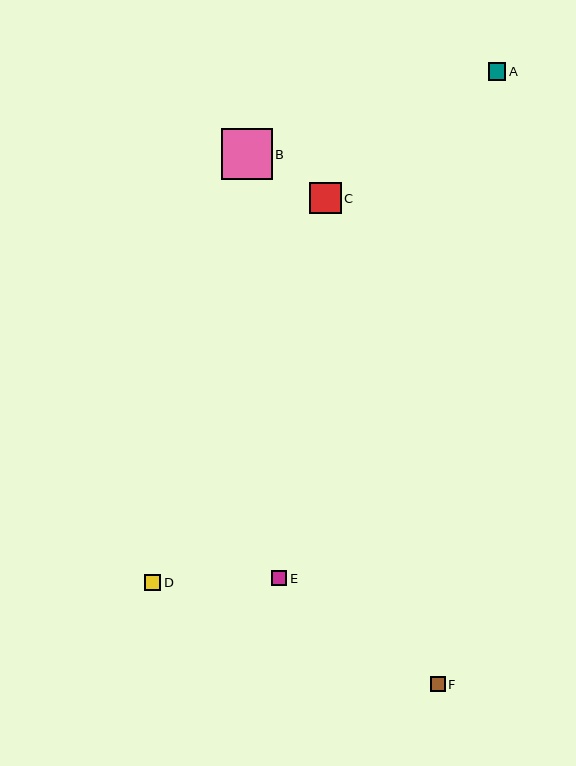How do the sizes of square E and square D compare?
Square E and square D are approximately the same size.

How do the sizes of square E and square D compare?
Square E and square D are approximately the same size.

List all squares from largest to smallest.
From largest to smallest: B, C, A, E, D, F.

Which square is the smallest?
Square F is the smallest with a size of approximately 15 pixels.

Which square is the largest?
Square B is the largest with a size of approximately 51 pixels.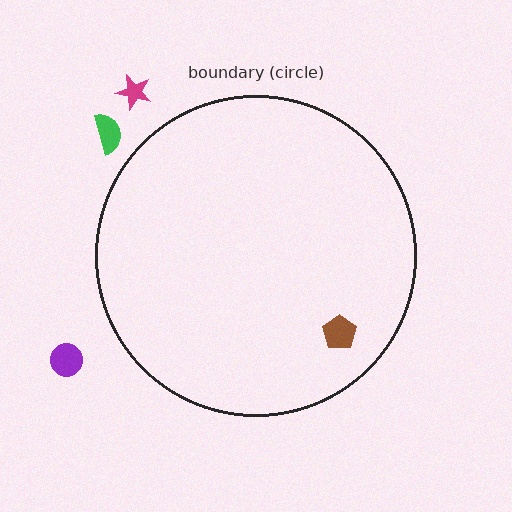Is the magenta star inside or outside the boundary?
Outside.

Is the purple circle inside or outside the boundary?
Outside.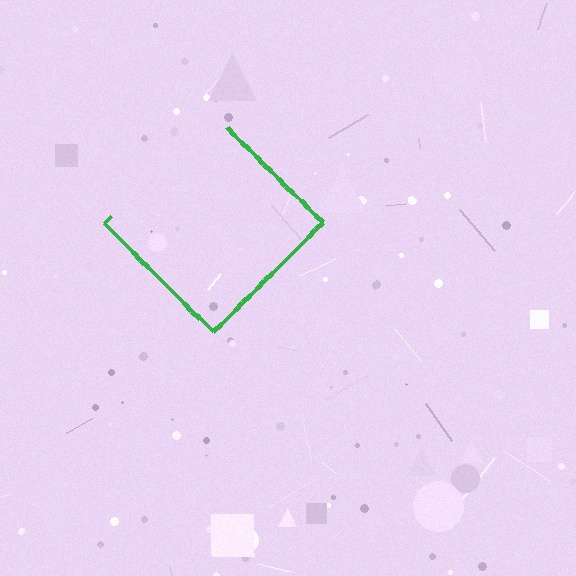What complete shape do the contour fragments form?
The contour fragments form a diamond.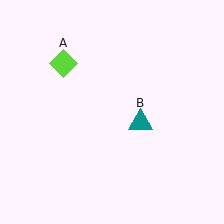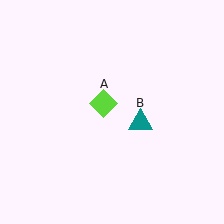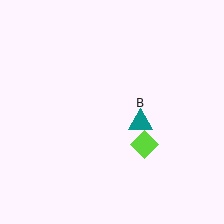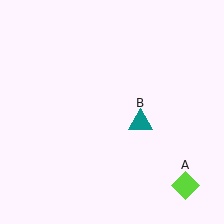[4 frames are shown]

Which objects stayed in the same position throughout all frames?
Teal triangle (object B) remained stationary.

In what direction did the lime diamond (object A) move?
The lime diamond (object A) moved down and to the right.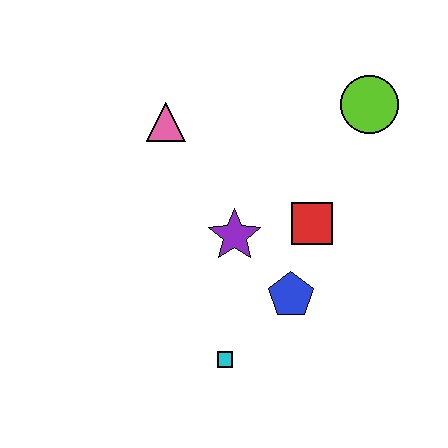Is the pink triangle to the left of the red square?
Yes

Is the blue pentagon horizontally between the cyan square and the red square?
Yes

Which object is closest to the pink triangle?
The purple star is closest to the pink triangle.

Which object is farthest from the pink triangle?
The cyan square is farthest from the pink triangle.